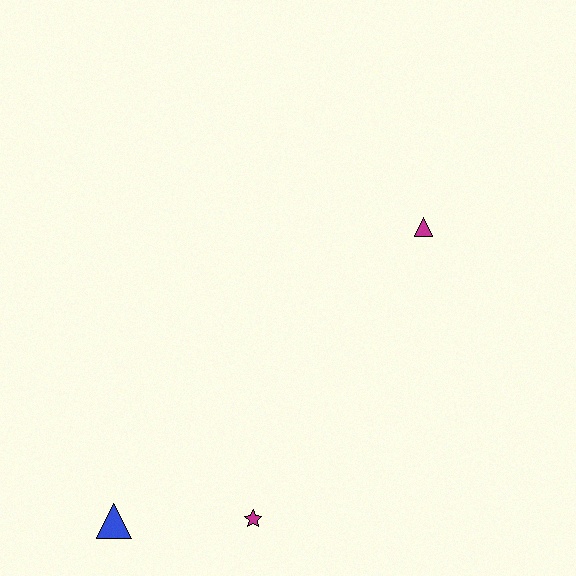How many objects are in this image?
There are 3 objects.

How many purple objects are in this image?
There are no purple objects.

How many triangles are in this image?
There are 2 triangles.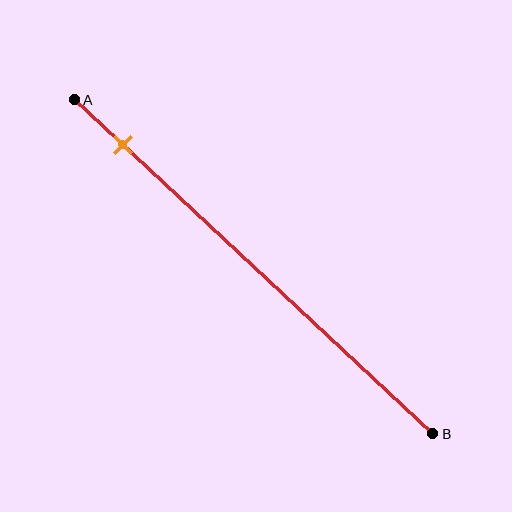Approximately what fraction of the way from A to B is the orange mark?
The orange mark is approximately 15% of the way from A to B.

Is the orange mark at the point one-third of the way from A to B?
No, the mark is at about 15% from A, not at the 33% one-third point.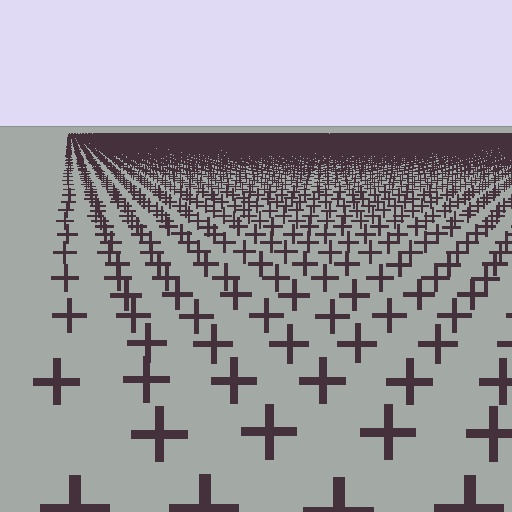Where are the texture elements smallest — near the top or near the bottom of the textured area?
Near the top.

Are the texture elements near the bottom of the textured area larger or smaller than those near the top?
Larger. Near the bottom, elements are closer to the viewer and appear at a bigger on-screen size.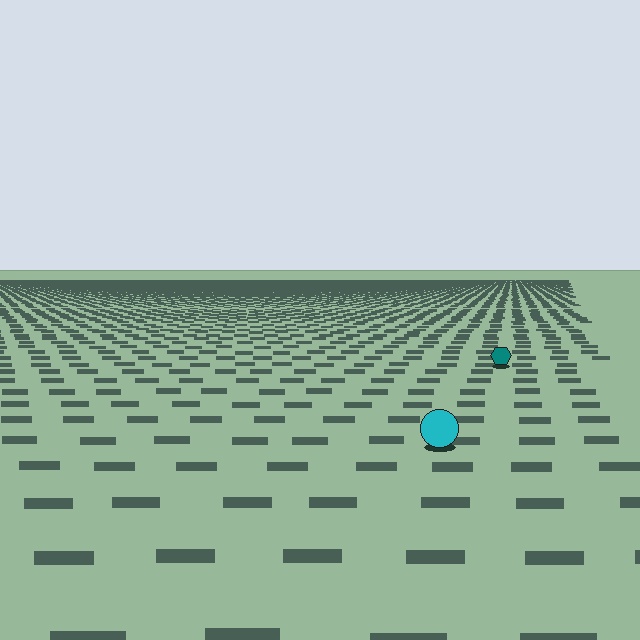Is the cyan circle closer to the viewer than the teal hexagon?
Yes. The cyan circle is closer — you can tell from the texture gradient: the ground texture is coarser near it.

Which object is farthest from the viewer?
The teal hexagon is farthest from the viewer. It appears smaller and the ground texture around it is denser.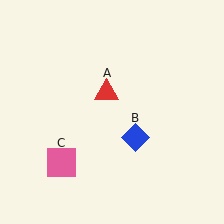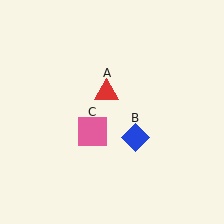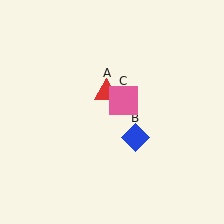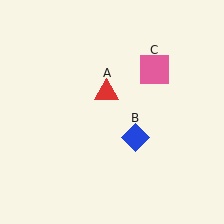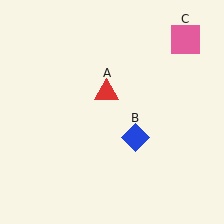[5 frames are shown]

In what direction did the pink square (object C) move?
The pink square (object C) moved up and to the right.